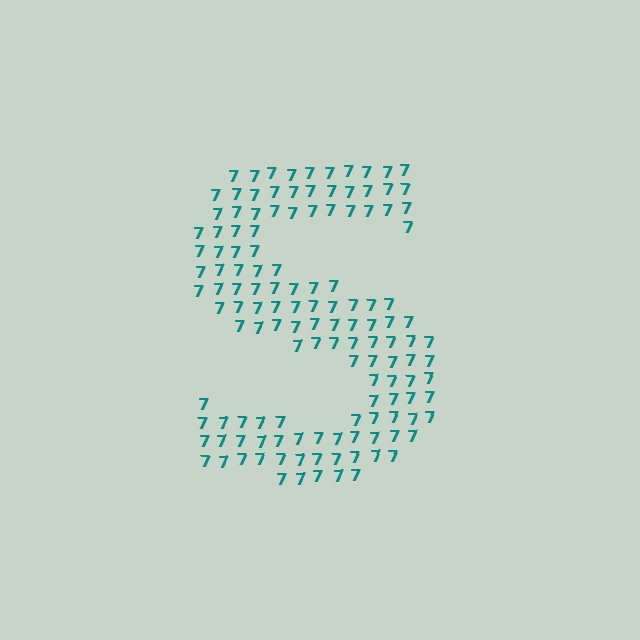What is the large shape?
The large shape is the letter S.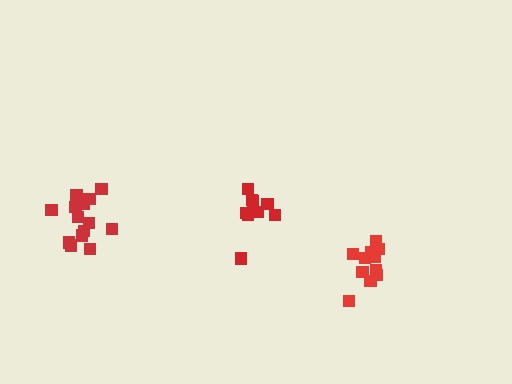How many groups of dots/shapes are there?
There are 3 groups.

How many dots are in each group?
Group 1: 12 dots, Group 2: 9 dots, Group 3: 15 dots (36 total).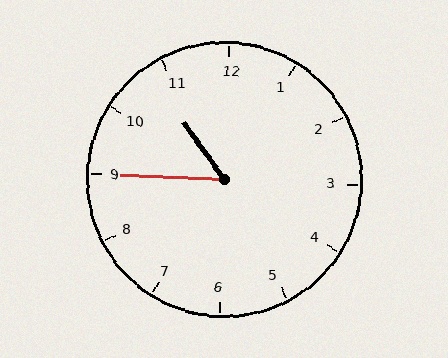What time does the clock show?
10:45.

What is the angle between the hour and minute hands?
Approximately 52 degrees.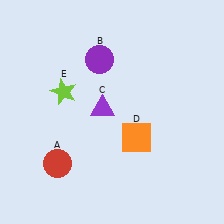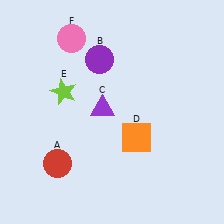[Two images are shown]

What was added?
A pink circle (F) was added in Image 2.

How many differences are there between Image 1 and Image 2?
There is 1 difference between the two images.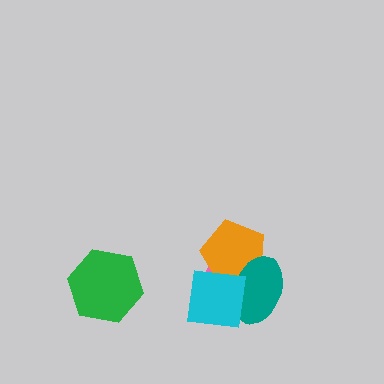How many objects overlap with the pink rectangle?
3 objects overlap with the pink rectangle.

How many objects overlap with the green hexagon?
0 objects overlap with the green hexagon.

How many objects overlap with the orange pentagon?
3 objects overlap with the orange pentagon.